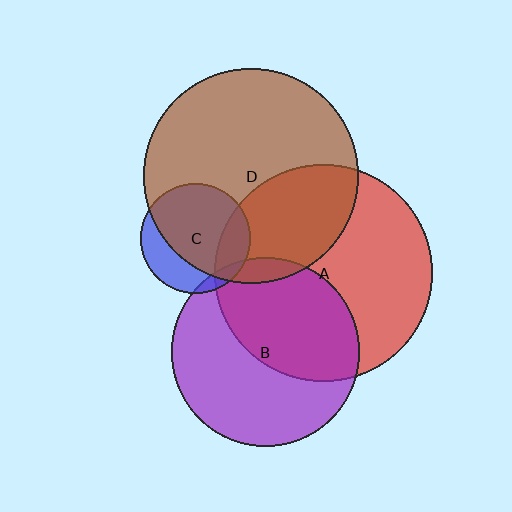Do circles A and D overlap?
Yes.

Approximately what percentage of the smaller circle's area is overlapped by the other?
Approximately 35%.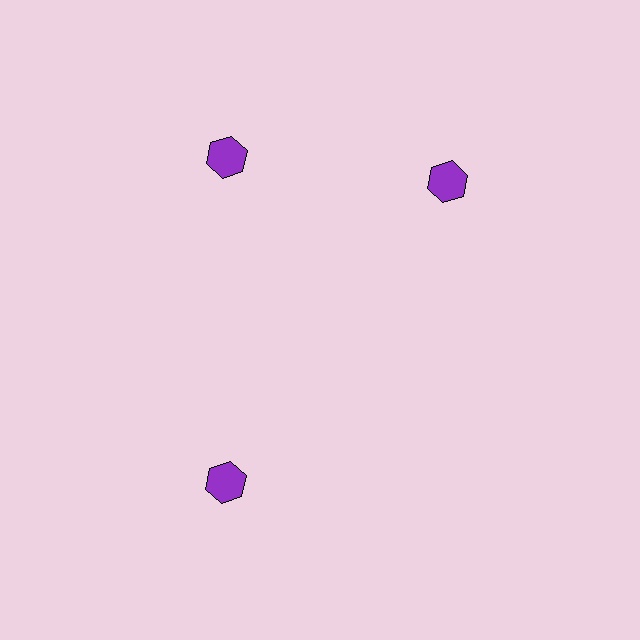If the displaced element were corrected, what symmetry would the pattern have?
It would have 3-fold rotational symmetry — the pattern would map onto itself every 120 degrees.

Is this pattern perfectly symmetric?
No. The 3 purple hexagons are arranged in a ring, but one element near the 3 o'clock position is rotated out of alignment along the ring, breaking the 3-fold rotational symmetry.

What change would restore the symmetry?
The symmetry would be restored by rotating it back into even spacing with its neighbors so that all 3 hexagons sit at equal angles and equal distance from the center.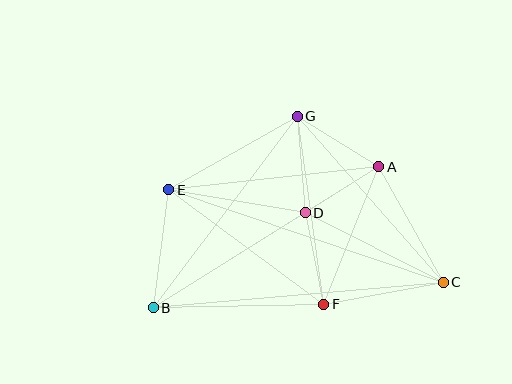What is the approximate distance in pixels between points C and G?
The distance between C and G is approximately 221 pixels.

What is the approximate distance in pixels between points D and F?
The distance between D and F is approximately 94 pixels.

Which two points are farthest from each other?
Points B and C are farthest from each other.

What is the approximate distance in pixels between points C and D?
The distance between C and D is approximately 155 pixels.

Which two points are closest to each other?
Points A and D are closest to each other.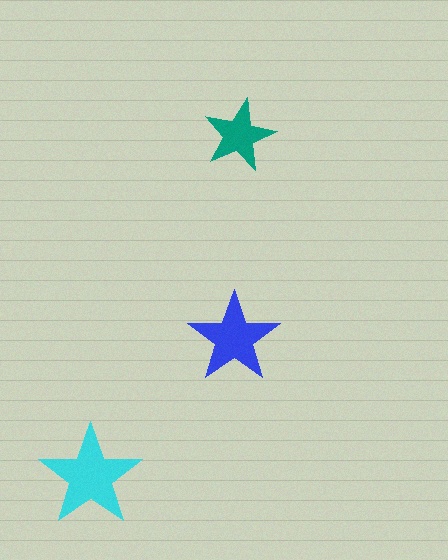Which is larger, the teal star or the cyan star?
The cyan one.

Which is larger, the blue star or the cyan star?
The cyan one.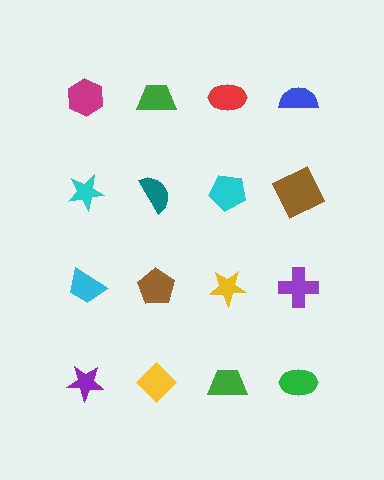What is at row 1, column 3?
A red ellipse.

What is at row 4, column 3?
A green trapezoid.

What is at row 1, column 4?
A blue semicircle.